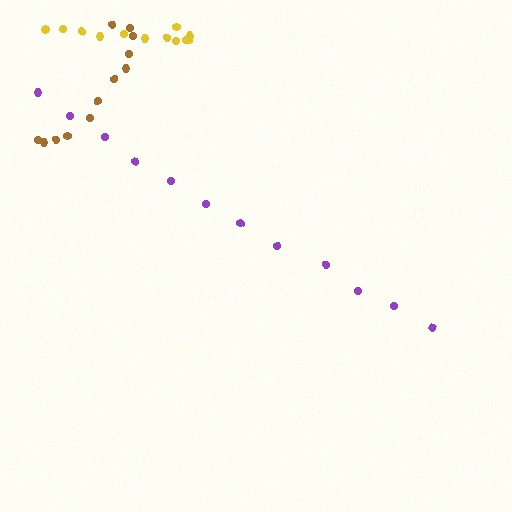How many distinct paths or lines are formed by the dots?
There are 3 distinct paths.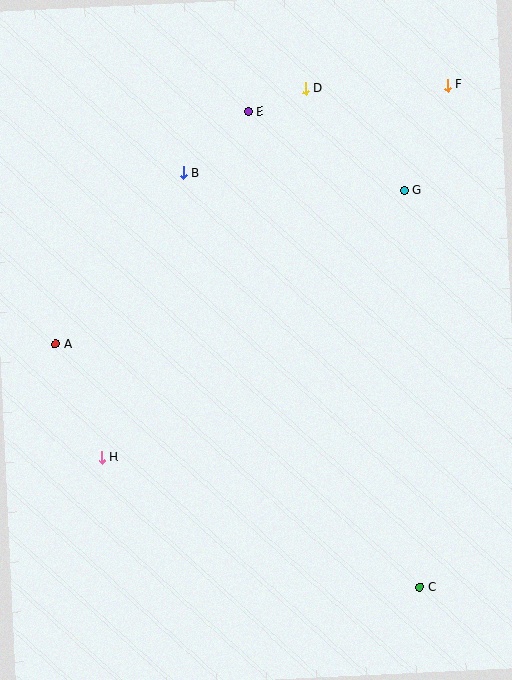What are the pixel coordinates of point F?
Point F is at (447, 85).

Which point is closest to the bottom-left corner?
Point H is closest to the bottom-left corner.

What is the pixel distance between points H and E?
The distance between H and E is 376 pixels.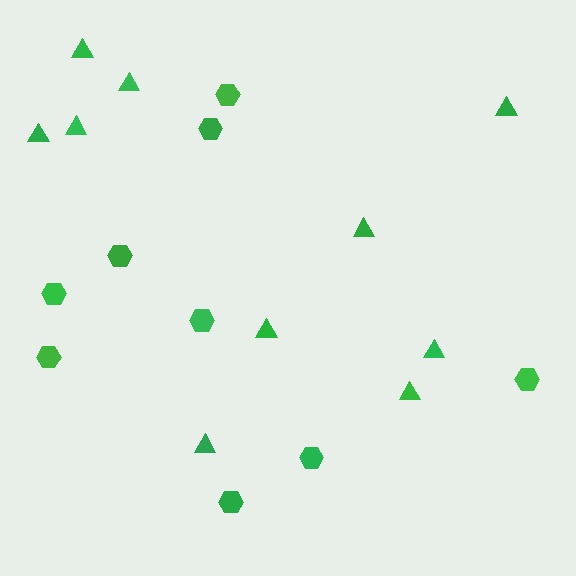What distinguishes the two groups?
There are 2 groups: one group of hexagons (9) and one group of triangles (10).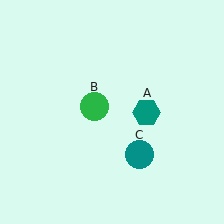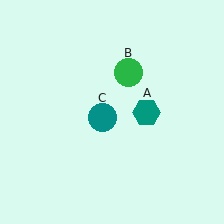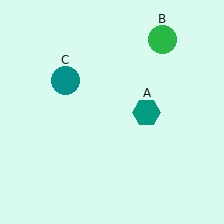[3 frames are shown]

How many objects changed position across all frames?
2 objects changed position: green circle (object B), teal circle (object C).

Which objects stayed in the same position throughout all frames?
Teal hexagon (object A) remained stationary.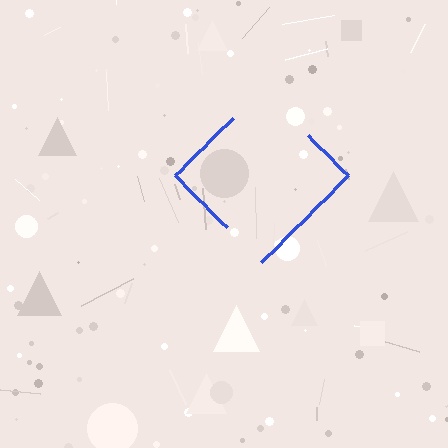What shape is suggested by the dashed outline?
The dashed outline suggests a diamond.